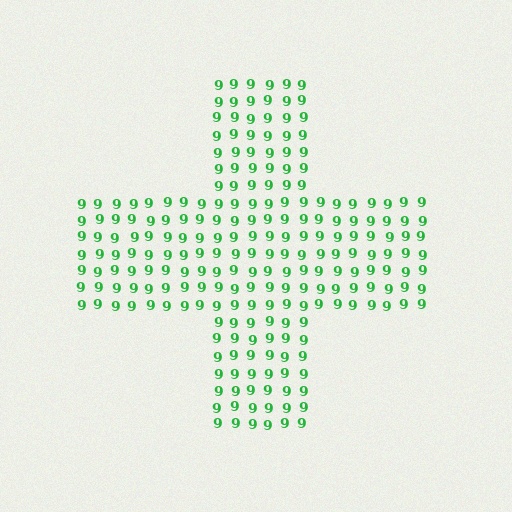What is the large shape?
The large shape is a cross.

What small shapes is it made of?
It is made of small digit 9's.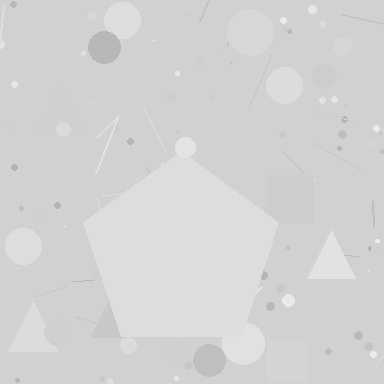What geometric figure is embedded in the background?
A pentagon is embedded in the background.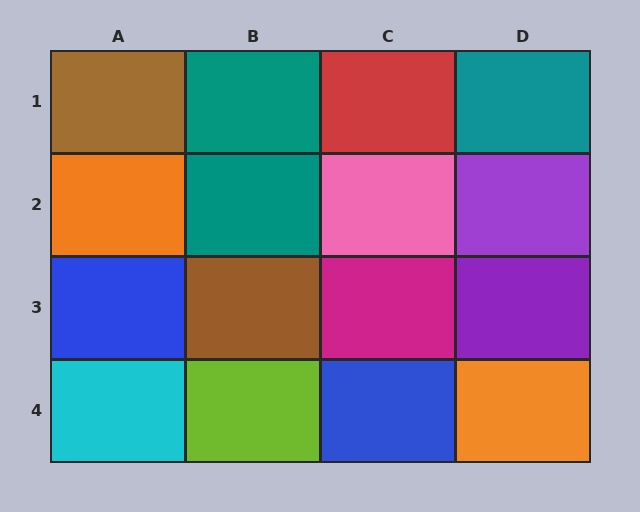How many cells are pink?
1 cell is pink.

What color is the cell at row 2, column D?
Purple.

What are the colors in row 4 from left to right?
Cyan, lime, blue, orange.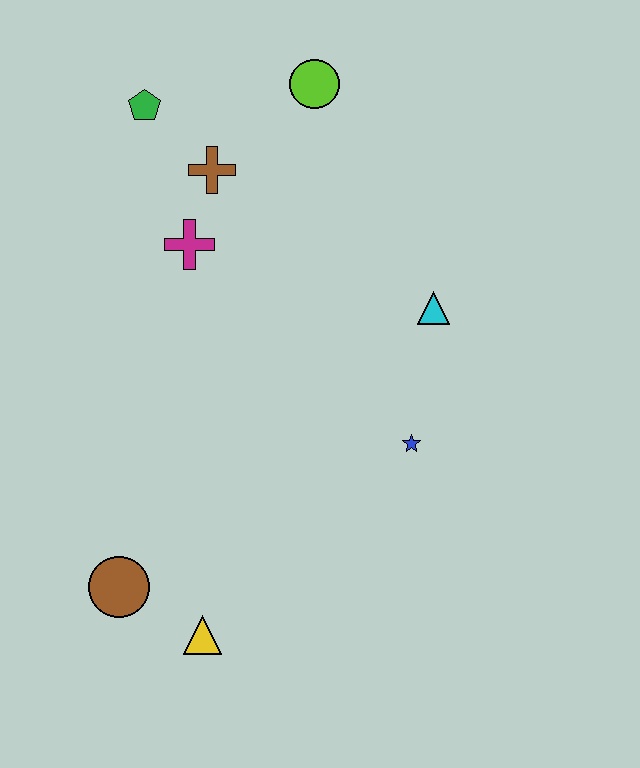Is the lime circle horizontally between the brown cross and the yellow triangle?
No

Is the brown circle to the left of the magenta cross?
Yes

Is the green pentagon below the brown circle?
No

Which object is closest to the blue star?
The cyan triangle is closest to the blue star.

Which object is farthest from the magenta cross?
The yellow triangle is farthest from the magenta cross.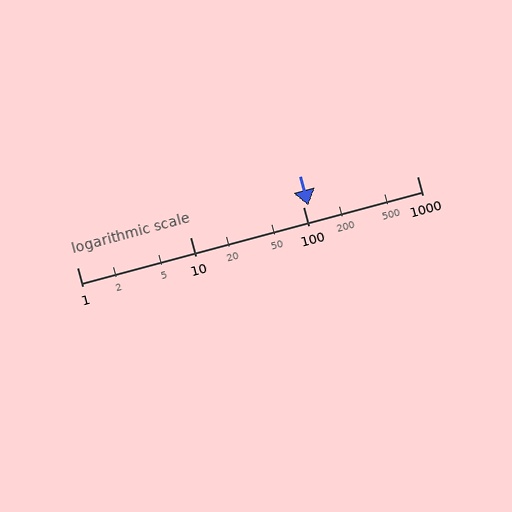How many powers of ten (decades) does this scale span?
The scale spans 3 decades, from 1 to 1000.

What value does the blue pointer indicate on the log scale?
The pointer indicates approximately 110.